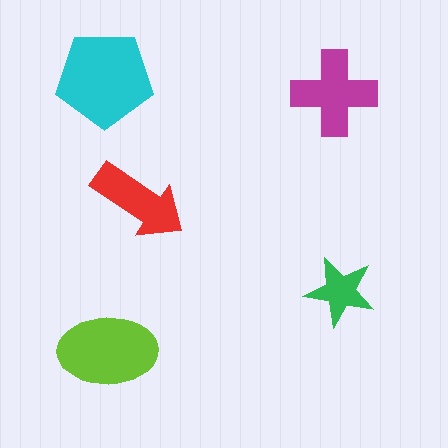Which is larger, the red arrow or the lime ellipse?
The lime ellipse.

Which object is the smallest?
The green star.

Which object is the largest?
The cyan pentagon.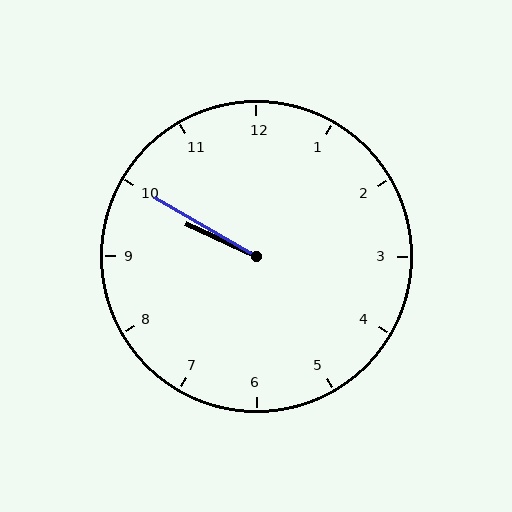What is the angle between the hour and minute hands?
Approximately 5 degrees.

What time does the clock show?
9:50.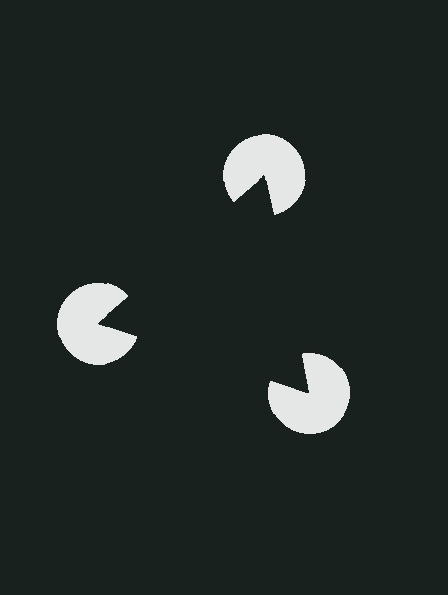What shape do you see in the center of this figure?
An illusory triangle — its edges are inferred from the aligned wedge cuts in the pac-man discs, not physically drawn.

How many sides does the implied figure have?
3 sides.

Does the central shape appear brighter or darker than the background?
It typically appears slightly darker than the background, even though no actual brightness change is drawn.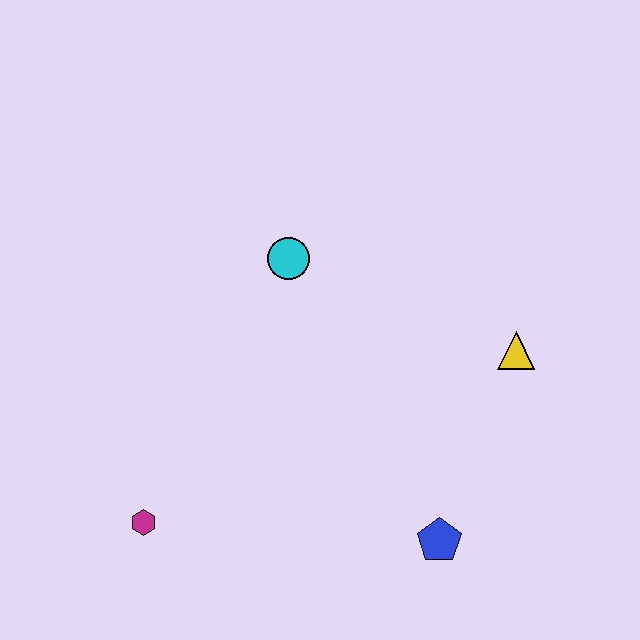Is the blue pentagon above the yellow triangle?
No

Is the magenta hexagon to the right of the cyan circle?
No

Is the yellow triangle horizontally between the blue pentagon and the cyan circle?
No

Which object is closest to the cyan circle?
The yellow triangle is closest to the cyan circle.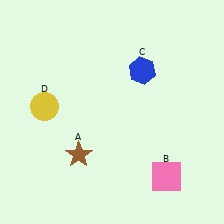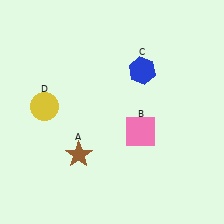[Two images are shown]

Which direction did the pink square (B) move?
The pink square (B) moved up.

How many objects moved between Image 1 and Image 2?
1 object moved between the two images.